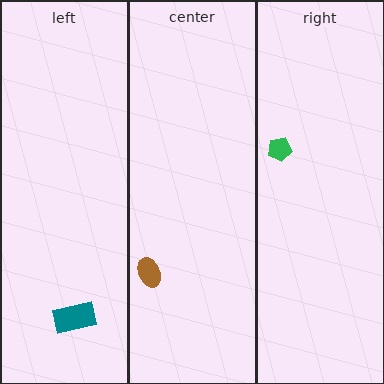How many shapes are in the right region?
1.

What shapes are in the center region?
The brown ellipse.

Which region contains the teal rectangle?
The left region.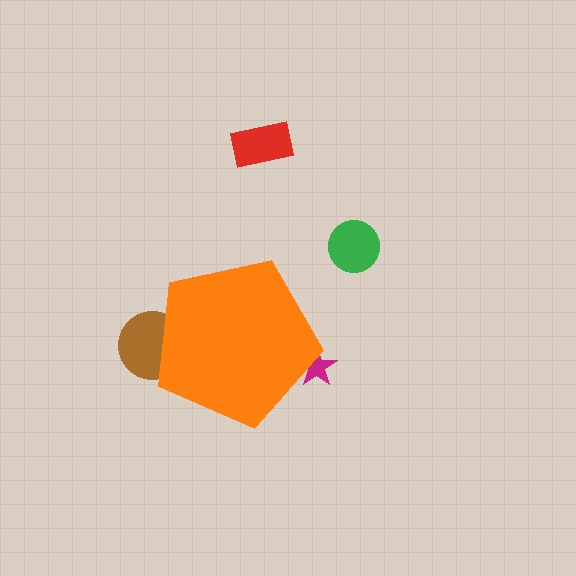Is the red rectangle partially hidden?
No, the red rectangle is fully visible.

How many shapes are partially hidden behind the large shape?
2 shapes are partially hidden.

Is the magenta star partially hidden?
Yes, the magenta star is partially hidden behind the orange pentagon.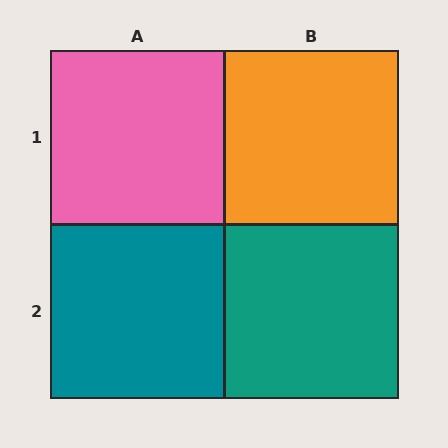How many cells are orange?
1 cell is orange.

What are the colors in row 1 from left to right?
Pink, orange.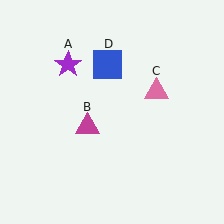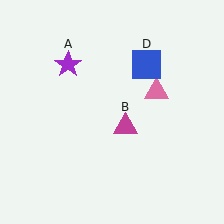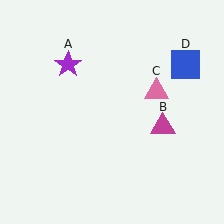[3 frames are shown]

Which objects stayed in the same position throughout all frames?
Purple star (object A) and pink triangle (object C) remained stationary.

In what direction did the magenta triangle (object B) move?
The magenta triangle (object B) moved right.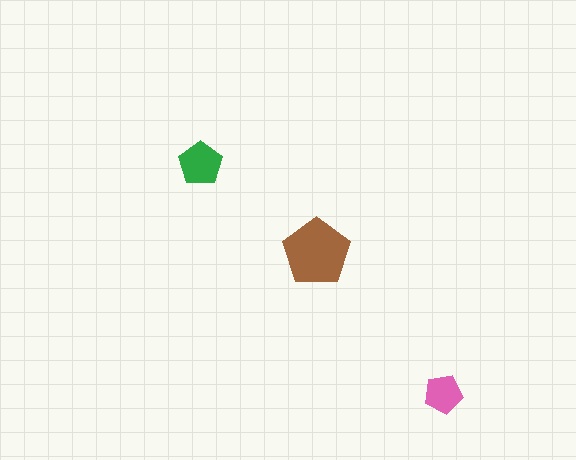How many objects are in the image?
There are 3 objects in the image.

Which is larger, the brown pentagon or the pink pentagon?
The brown one.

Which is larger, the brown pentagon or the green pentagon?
The brown one.